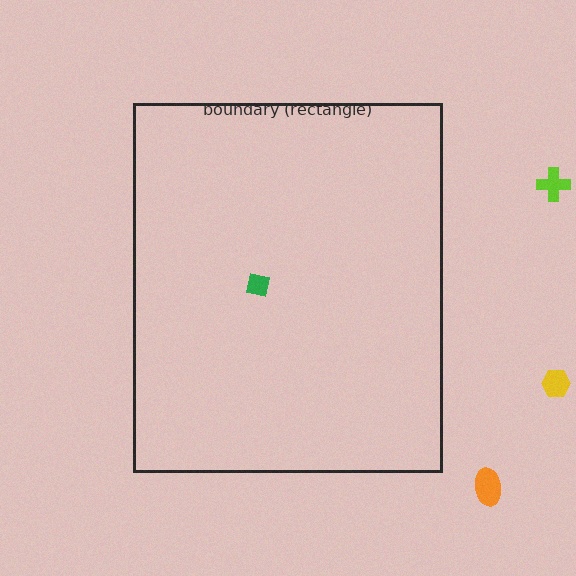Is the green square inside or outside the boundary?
Inside.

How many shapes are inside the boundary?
1 inside, 3 outside.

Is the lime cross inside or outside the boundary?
Outside.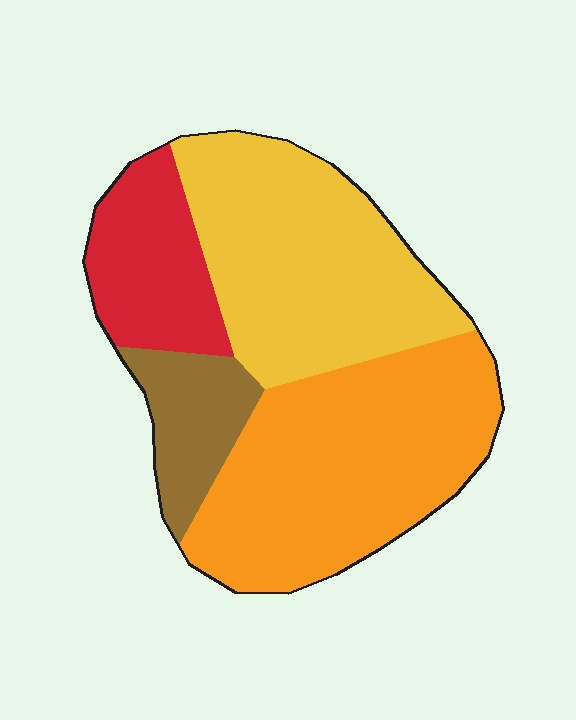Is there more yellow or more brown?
Yellow.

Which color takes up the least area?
Brown, at roughly 10%.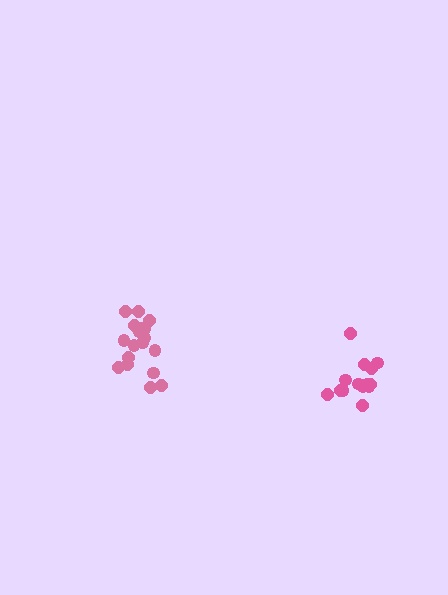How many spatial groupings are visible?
There are 2 spatial groupings.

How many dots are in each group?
Group 1: 19 dots, Group 2: 15 dots (34 total).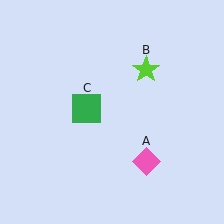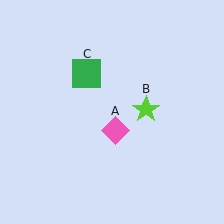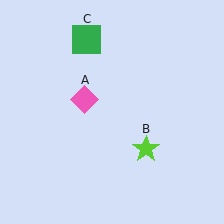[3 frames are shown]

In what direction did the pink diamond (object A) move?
The pink diamond (object A) moved up and to the left.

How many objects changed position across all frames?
3 objects changed position: pink diamond (object A), lime star (object B), green square (object C).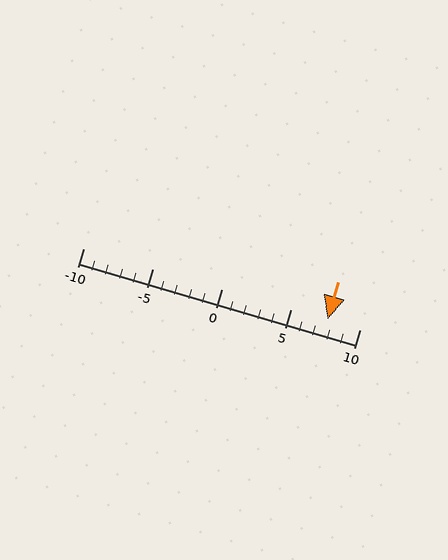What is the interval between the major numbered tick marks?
The major tick marks are spaced 5 units apart.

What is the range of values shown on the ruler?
The ruler shows values from -10 to 10.